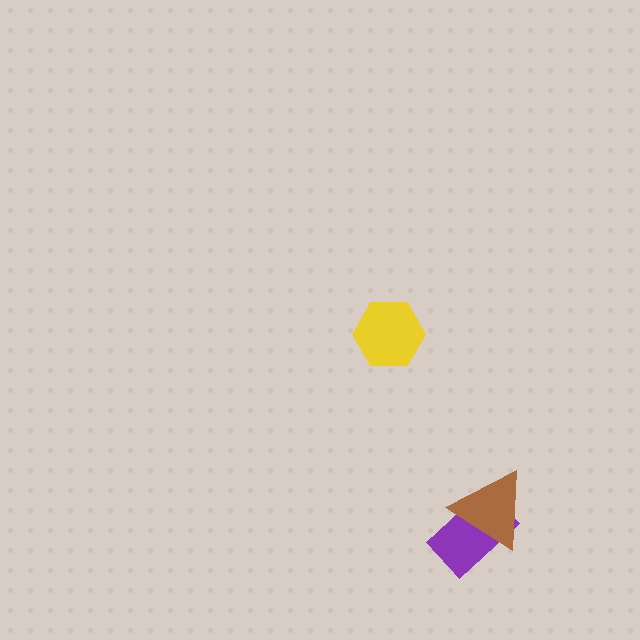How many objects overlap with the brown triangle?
1 object overlaps with the brown triangle.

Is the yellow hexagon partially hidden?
No, no other shape covers it.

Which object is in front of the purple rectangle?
The brown triangle is in front of the purple rectangle.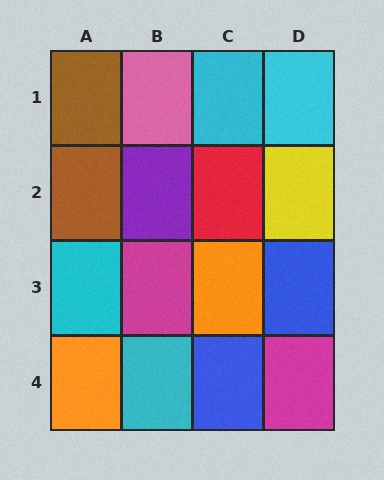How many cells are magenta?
2 cells are magenta.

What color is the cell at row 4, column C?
Blue.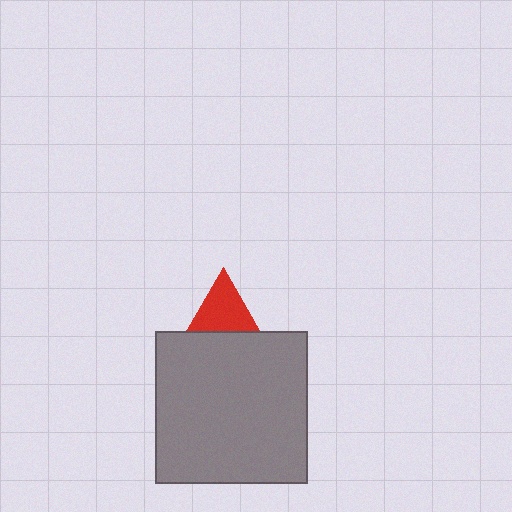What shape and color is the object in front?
The object in front is a gray square.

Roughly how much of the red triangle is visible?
A small part of it is visible (roughly 36%).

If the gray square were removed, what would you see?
You would see the complete red triangle.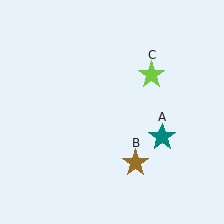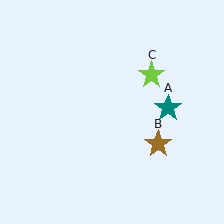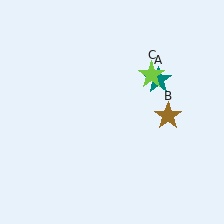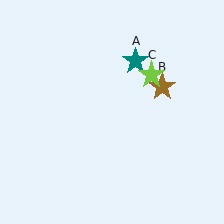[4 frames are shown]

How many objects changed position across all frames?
2 objects changed position: teal star (object A), brown star (object B).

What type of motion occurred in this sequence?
The teal star (object A), brown star (object B) rotated counterclockwise around the center of the scene.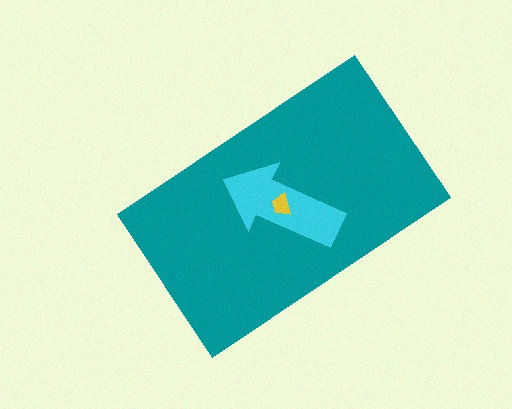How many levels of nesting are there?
3.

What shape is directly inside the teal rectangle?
The cyan arrow.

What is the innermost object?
The yellow trapezoid.